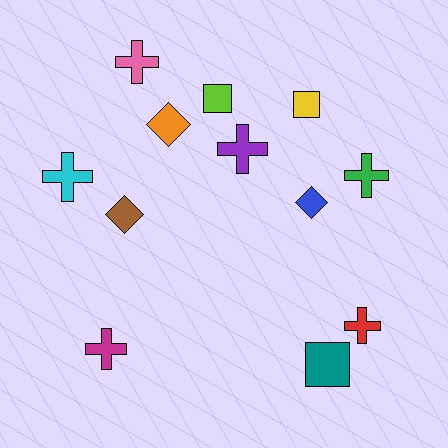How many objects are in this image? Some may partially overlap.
There are 12 objects.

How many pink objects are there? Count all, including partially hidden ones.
There is 1 pink object.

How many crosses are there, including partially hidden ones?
There are 6 crosses.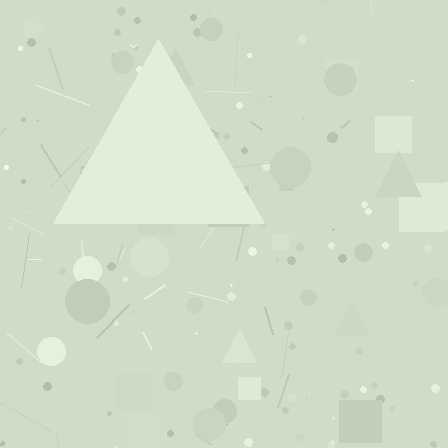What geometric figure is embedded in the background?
A triangle is embedded in the background.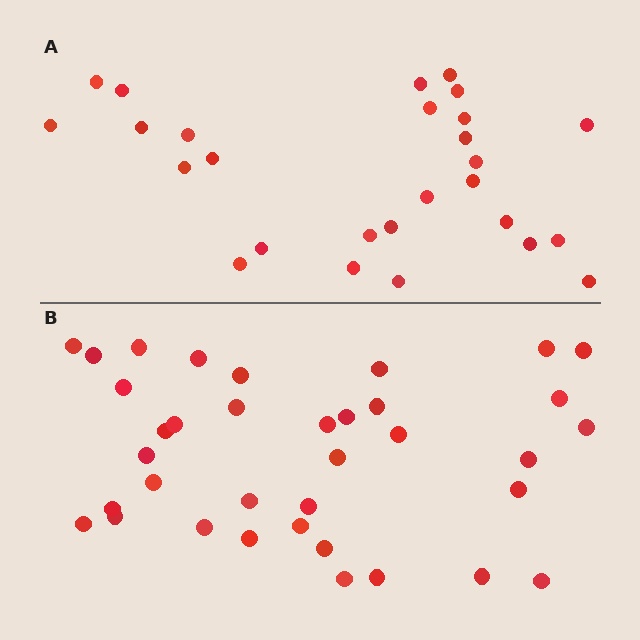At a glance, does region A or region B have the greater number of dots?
Region B (the bottom region) has more dots.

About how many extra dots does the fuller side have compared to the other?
Region B has roughly 8 or so more dots than region A.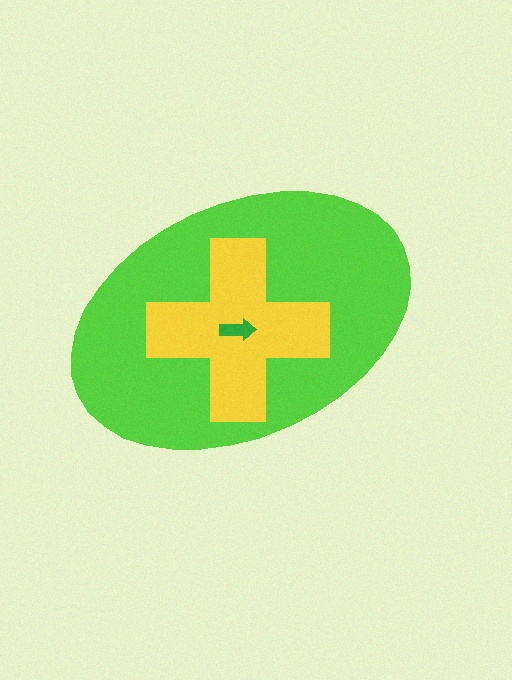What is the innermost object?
The green arrow.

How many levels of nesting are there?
3.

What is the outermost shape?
The lime ellipse.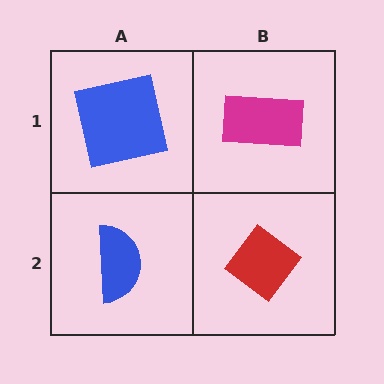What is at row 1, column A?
A blue square.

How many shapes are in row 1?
2 shapes.